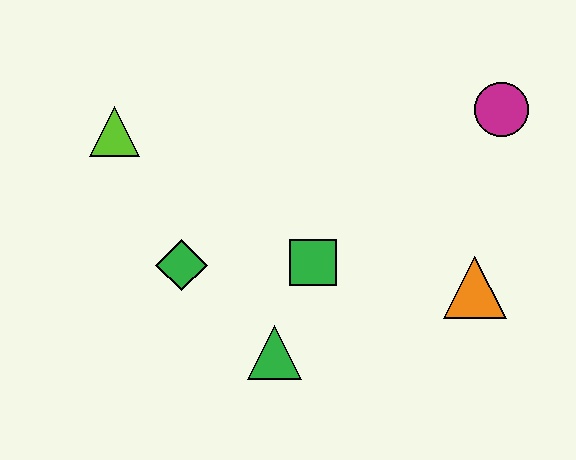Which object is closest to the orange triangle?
The green square is closest to the orange triangle.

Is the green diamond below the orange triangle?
No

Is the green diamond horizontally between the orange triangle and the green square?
No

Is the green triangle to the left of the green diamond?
No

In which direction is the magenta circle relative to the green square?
The magenta circle is to the right of the green square.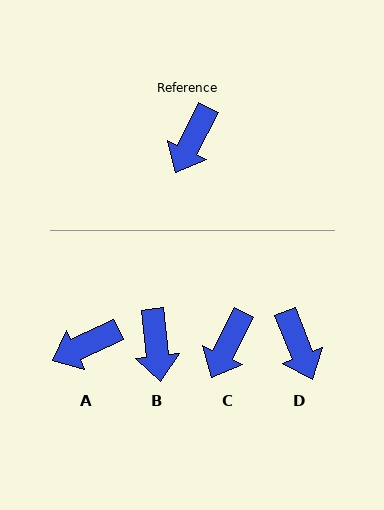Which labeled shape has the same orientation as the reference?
C.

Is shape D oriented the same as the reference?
No, it is off by about 48 degrees.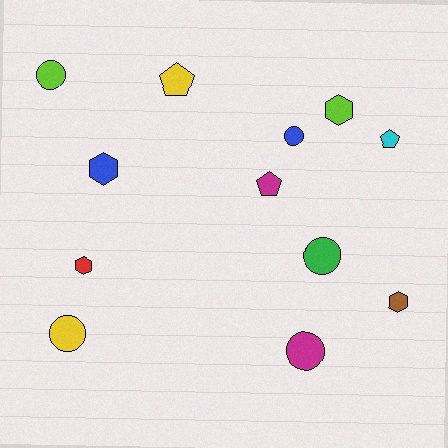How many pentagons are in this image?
There are 3 pentagons.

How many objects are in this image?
There are 12 objects.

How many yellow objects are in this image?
There are 2 yellow objects.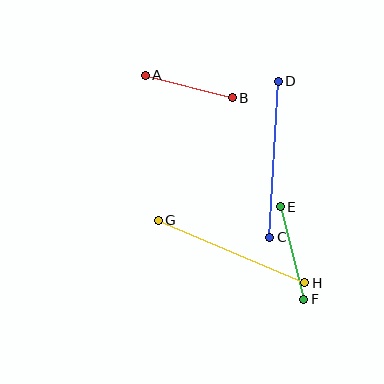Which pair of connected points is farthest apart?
Points G and H are farthest apart.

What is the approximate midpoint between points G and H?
The midpoint is at approximately (231, 251) pixels.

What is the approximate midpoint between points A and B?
The midpoint is at approximately (189, 87) pixels.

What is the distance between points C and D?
The distance is approximately 156 pixels.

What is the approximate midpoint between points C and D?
The midpoint is at approximately (274, 159) pixels.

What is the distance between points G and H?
The distance is approximately 160 pixels.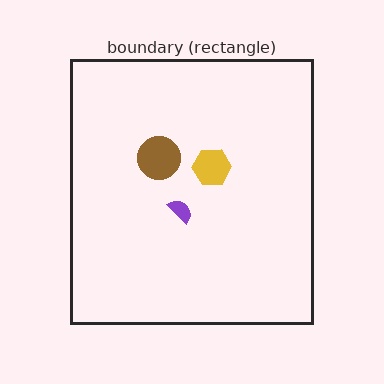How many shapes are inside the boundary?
3 inside, 0 outside.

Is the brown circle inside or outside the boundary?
Inside.